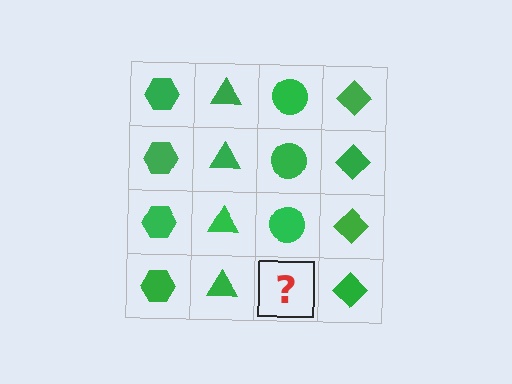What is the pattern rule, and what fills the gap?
The rule is that each column has a consistent shape. The gap should be filled with a green circle.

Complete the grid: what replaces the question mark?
The question mark should be replaced with a green circle.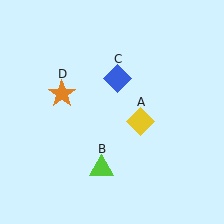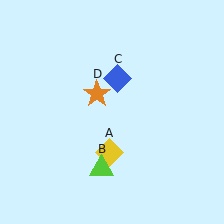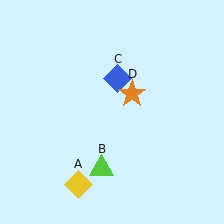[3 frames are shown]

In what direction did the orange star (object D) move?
The orange star (object D) moved right.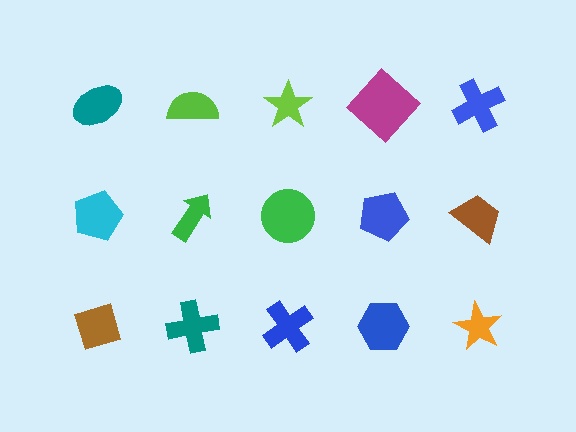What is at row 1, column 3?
A lime star.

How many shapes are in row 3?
5 shapes.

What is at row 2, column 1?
A cyan pentagon.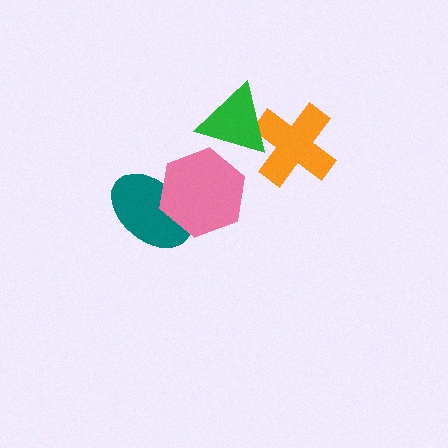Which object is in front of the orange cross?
The green triangle is in front of the orange cross.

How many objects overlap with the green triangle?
2 objects overlap with the green triangle.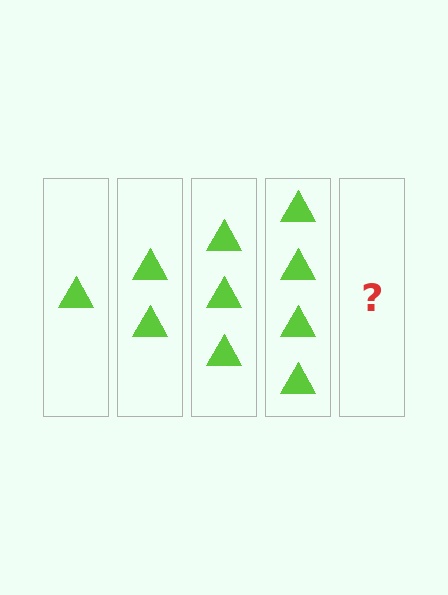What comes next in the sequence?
The next element should be 5 triangles.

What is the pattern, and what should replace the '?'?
The pattern is that each step adds one more triangle. The '?' should be 5 triangles.